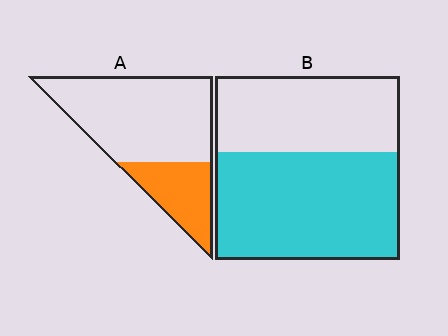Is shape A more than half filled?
No.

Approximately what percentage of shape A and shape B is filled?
A is approximately 30% and B is approximately 60%.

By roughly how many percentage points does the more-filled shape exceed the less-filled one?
By roughly 30 percentage points (B over A).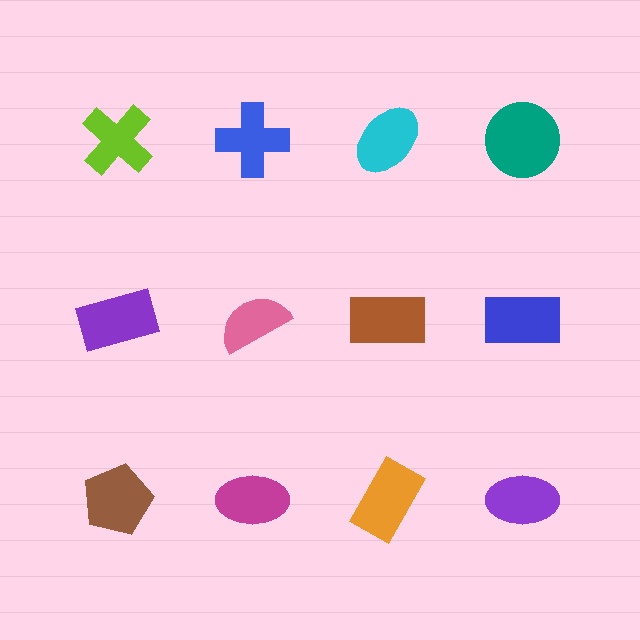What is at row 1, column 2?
A blue cross.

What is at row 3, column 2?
A magenta ellipse.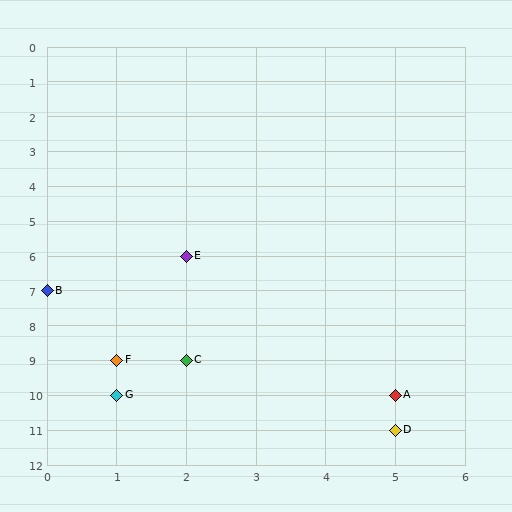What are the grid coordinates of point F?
Point F is at grid coordinates (1, 9).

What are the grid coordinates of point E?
Point E is at grid coordinates (2, 6).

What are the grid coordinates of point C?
Point C is at grid coordinates (2, 9).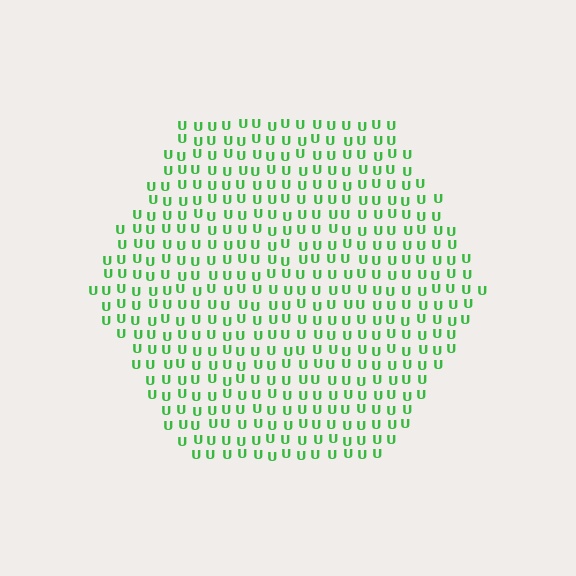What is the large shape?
The large shape is a hexagon.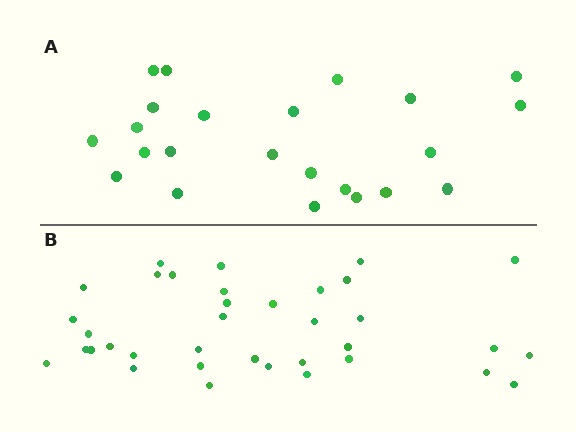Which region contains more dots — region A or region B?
Region B (the bottom region) has more dots.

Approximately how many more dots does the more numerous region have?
Region B has approximately 15 more dots than region A.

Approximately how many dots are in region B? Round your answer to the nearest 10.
About 40 dots. (The exact count is 36, which rounds to 40.)